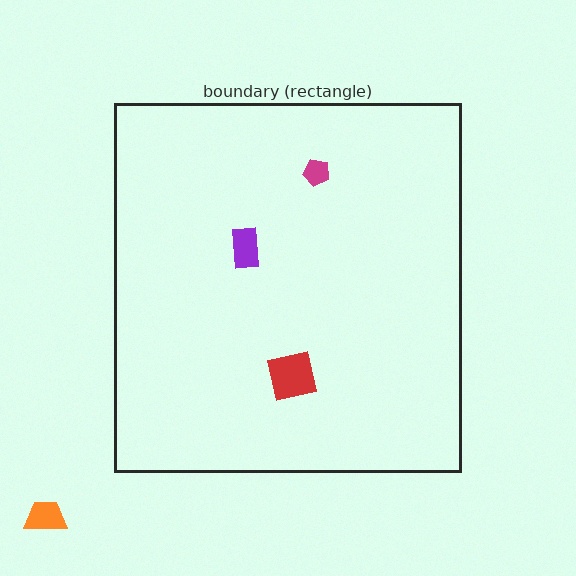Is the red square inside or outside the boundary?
Inside.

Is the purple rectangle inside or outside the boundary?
Inside.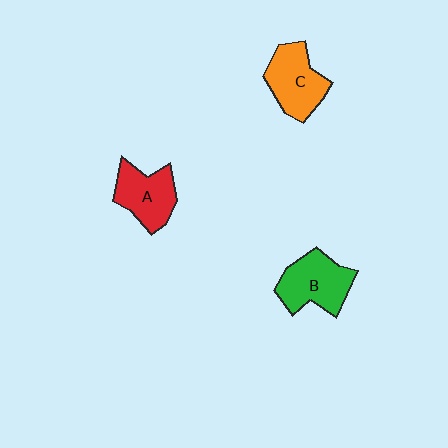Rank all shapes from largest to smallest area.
From largest to smallest: B (green), C (orange), A (red).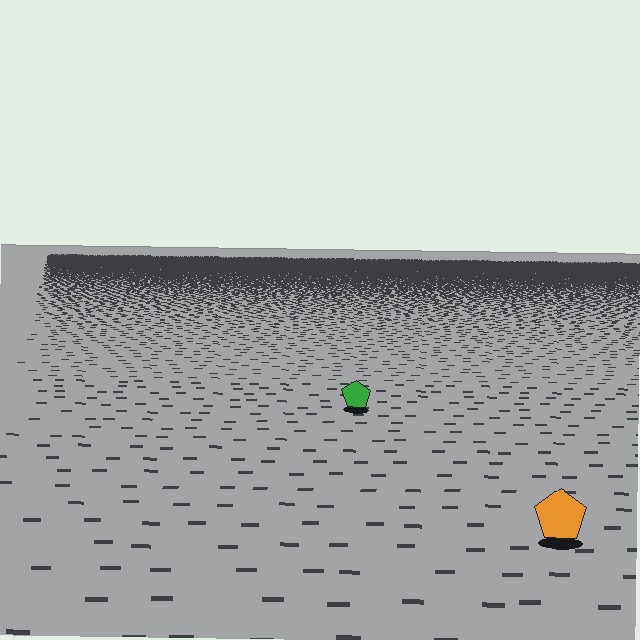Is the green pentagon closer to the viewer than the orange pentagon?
No. The orange pentagon is closer — you can tell from the texture gradient: the ground texture is coarser near it.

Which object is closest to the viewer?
The orange pentagon is closest. The texture marks near it are larger and more spread out.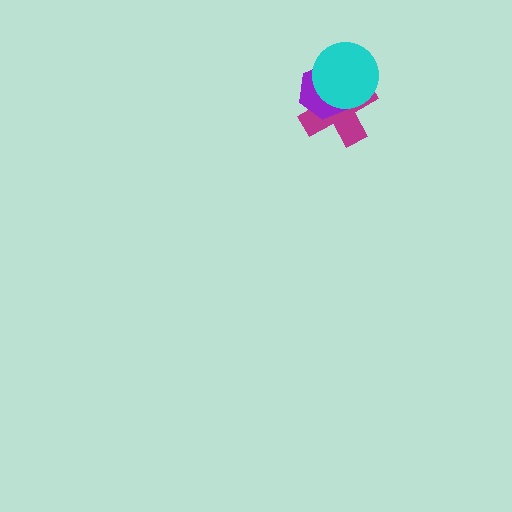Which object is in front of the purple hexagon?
The cyan circle is in front of the purple hexagon.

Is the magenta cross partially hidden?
Yes, it is partially covered by another shape.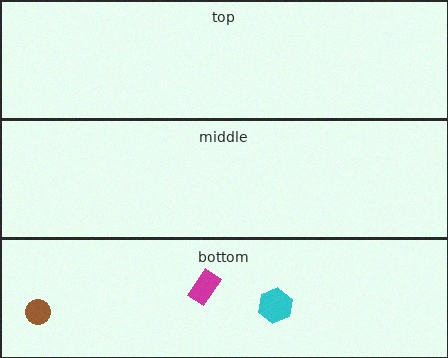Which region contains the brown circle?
The bottom region.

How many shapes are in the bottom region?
3.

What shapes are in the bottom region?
The magenta rectangle, the brown circle, the cyan hexagon.